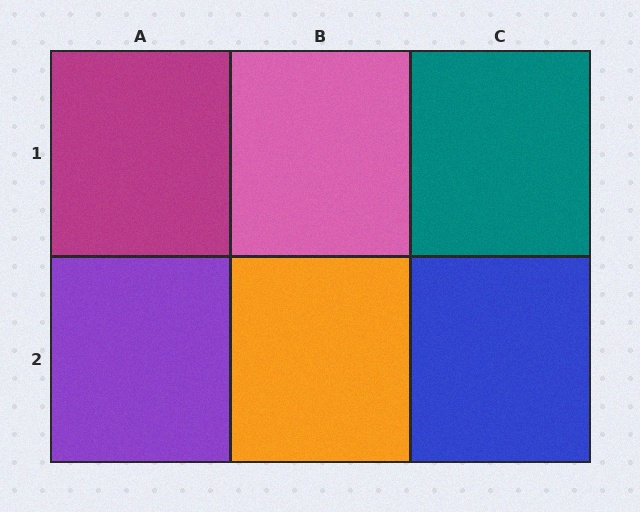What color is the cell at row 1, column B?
Pink.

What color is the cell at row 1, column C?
Teal.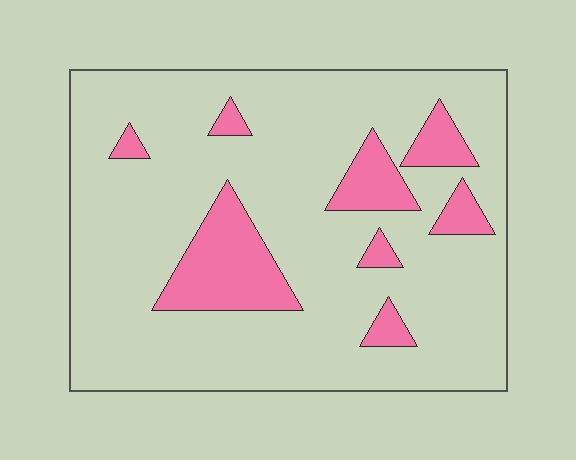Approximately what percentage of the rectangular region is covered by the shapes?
Approximately 15%.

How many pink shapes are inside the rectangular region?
8.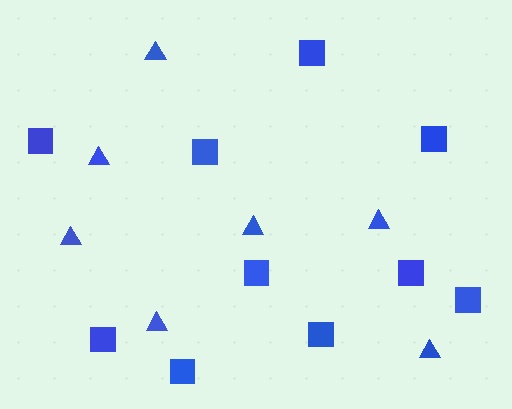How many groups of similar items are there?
There are 2 groups: one group of squares (10) and one group of triangles (7).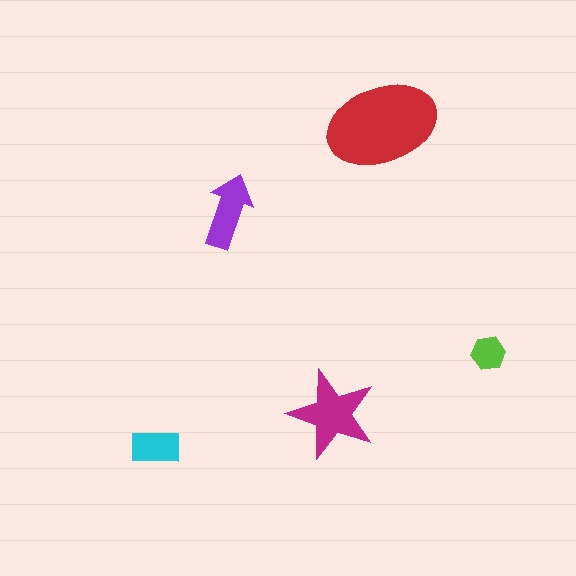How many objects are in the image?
There are 5 objects in the image.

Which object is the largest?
The red ellipse.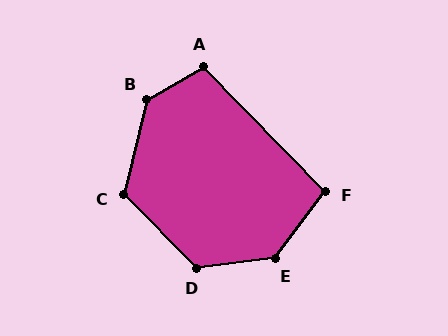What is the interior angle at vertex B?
Approximately 133 degrees (obtuse).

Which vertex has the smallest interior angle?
F, at approximately 99 degrees.